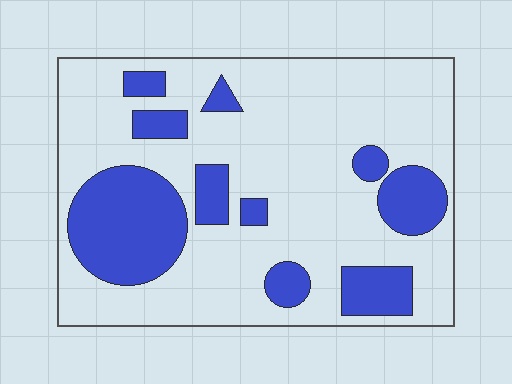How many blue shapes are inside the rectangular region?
10.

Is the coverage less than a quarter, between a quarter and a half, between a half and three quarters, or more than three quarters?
Between a quarter and a half.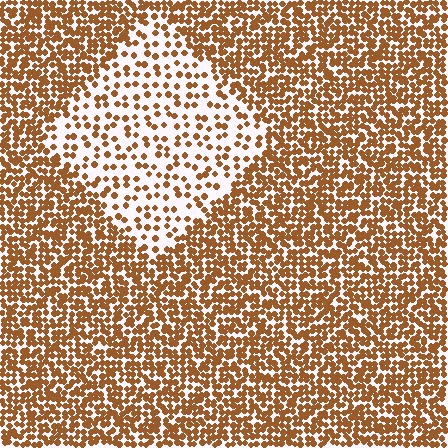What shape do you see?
I see a diamond.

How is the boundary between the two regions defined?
The boundary is defined by a change in element density (approximately 2.7x ratio). All elements are the same color, size, and shape.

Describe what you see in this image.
The image contains small brown elements arranged at two different densities. A diamond-shaped region is visible where the elements are less densely packed than the surrounding area.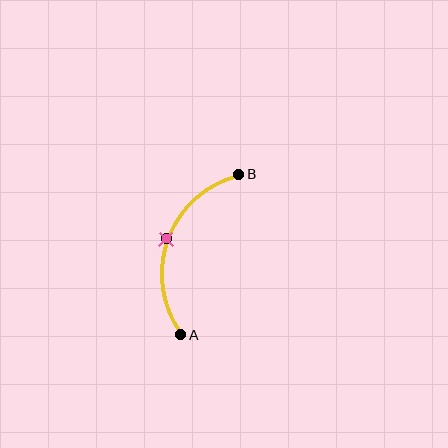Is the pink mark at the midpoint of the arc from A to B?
Yes. The pink mark lies on the arc at equal arc-length from both A and B — it is the arc midpoint.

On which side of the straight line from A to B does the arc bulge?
The arc bulges to the left of the straight line connecting A and B.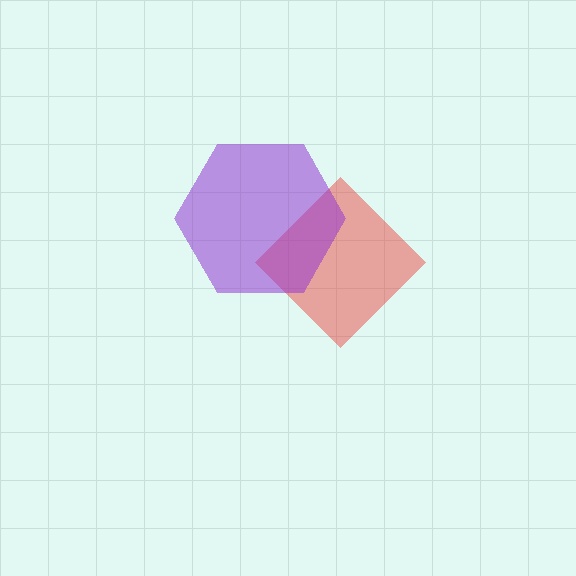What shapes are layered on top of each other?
The layered shapes are: a red diamond, a purple hexagon.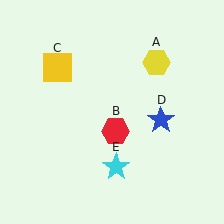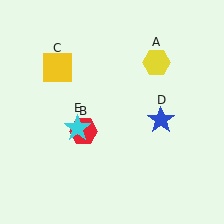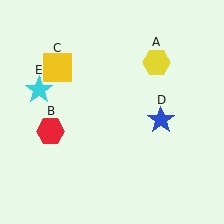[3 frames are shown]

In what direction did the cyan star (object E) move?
The cyan star (object E) moved up and to the left.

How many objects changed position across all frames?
2 objects changed position: red hexagon (object B), cyan star (object E).